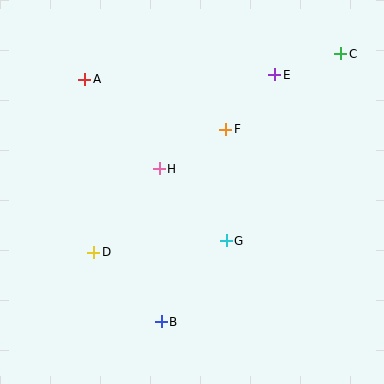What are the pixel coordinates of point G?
Point G is at (226, 241).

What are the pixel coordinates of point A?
Point A is at (85, 79).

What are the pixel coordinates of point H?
Point H is at (159, 169).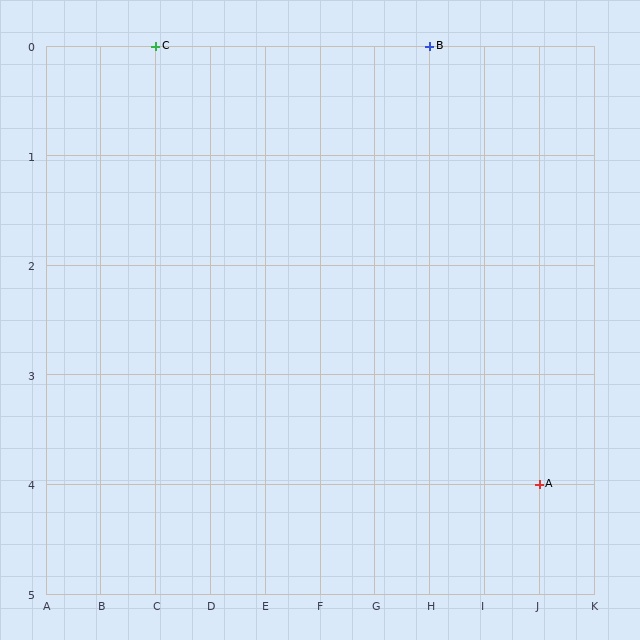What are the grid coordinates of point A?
Point A is at grid coordinates (J, 4).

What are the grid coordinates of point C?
Point C is at grid coordinates (C, 0).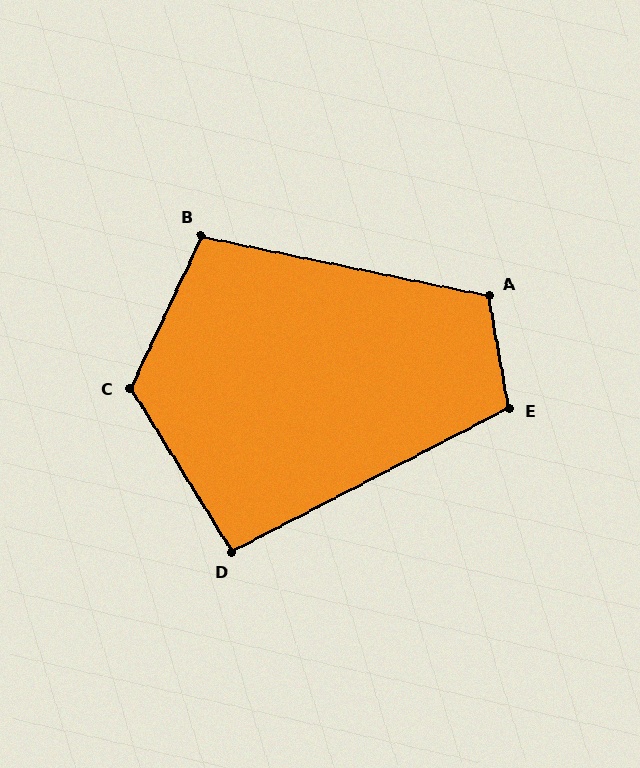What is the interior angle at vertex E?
Approximately 107 degrees (obtuse).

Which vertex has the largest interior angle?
C, at approximately 123 degrees.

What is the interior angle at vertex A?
Approximately 112 degrees (obtuse).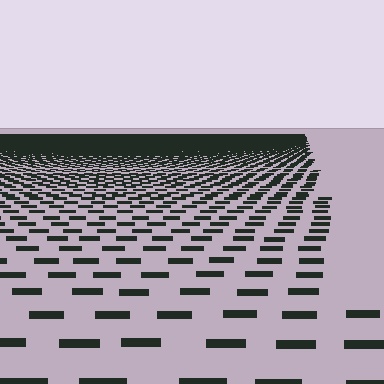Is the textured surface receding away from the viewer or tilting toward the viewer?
The surface is receding away from the viewer. Texture elements get smaller and denser toward the top.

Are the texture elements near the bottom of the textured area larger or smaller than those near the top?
Larger. Near the bottom, elements are closer to the viewer and appear at a bigger on-screen size.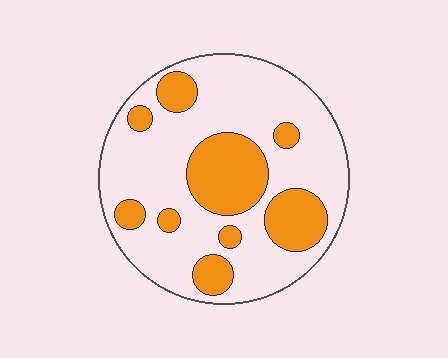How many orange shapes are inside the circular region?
9.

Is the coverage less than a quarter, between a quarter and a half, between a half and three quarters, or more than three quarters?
Between a quarter and a half.